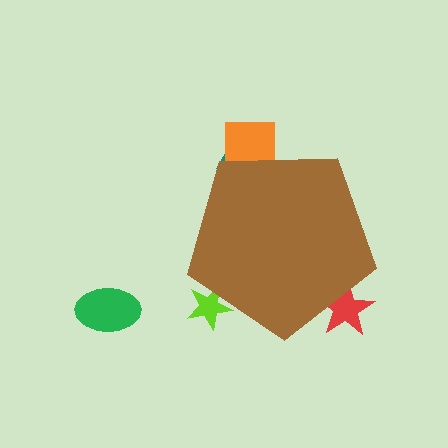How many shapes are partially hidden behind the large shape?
4 shapes are partially hidden.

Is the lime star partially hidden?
Yes, the lime star is partially hidden behind the brown pentagon.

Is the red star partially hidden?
Yes, the red star is partially hidden behind the brown pentagon.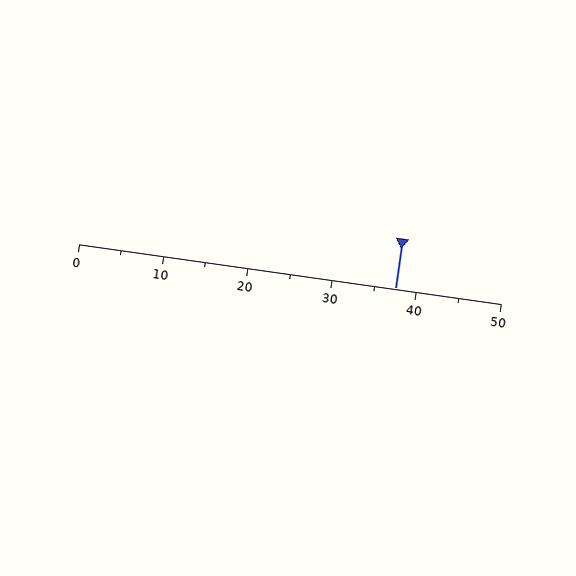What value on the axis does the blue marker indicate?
The marker indicates approximately 37.5.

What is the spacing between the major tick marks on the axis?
The major ticks are spaced 10 apart.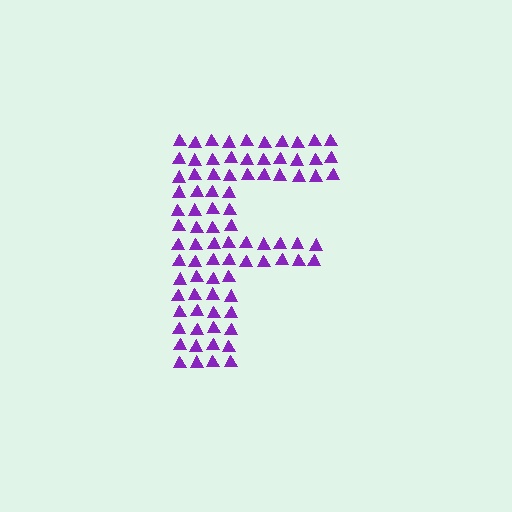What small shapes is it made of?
It is made of small triangles.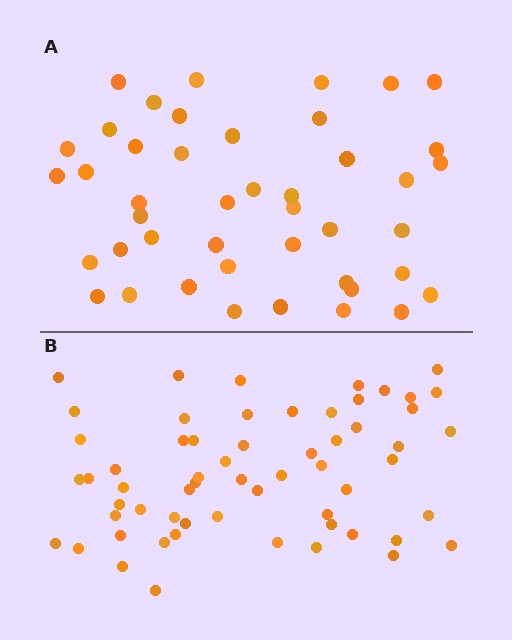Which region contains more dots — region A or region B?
Region B (the bottom region) has more dots.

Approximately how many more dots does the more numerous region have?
Region B has approximately 15 more dots than region A.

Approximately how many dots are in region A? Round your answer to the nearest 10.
About 40 dots. (The exact count is 44, which rounds to 40.)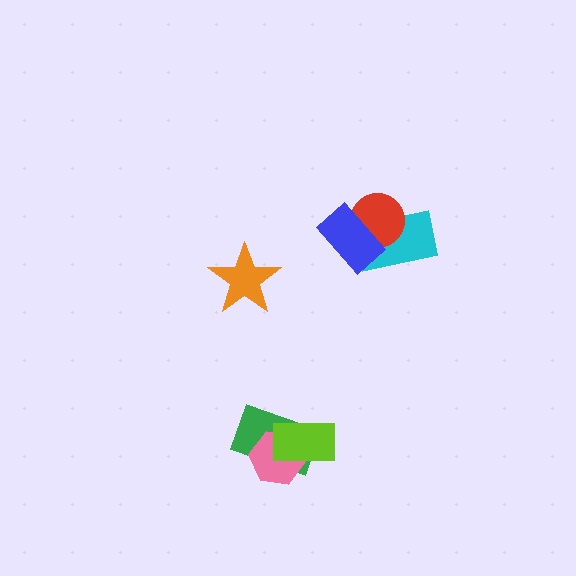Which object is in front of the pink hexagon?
The lime rectangle is in front of the pink hexagon.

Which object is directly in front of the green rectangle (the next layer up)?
The pink hexagon is directly in front of the green rectangle.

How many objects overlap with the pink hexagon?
2 objects overlap with the pink hexagon.